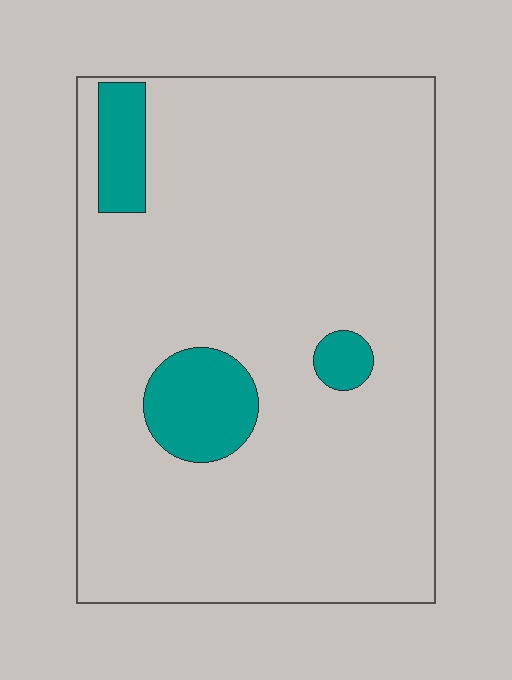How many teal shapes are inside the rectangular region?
3.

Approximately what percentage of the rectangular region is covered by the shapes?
Approximately 10%.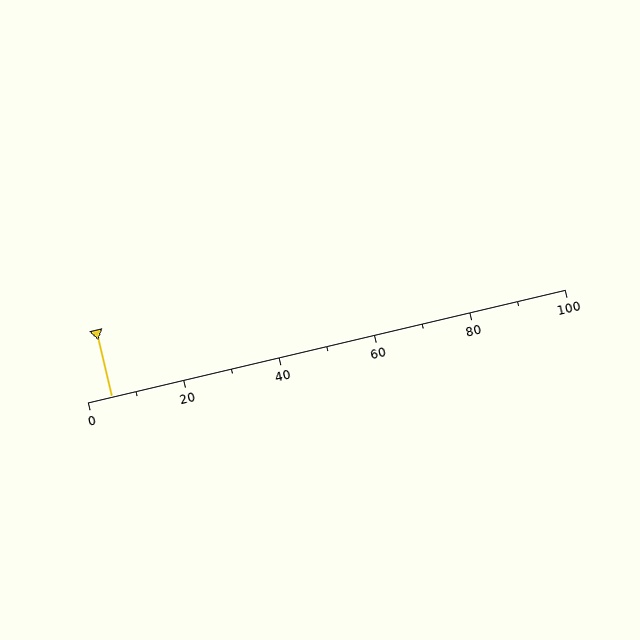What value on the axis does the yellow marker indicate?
The marker indicates approximately 5.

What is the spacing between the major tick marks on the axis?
The major ticks are spaced 20 apart.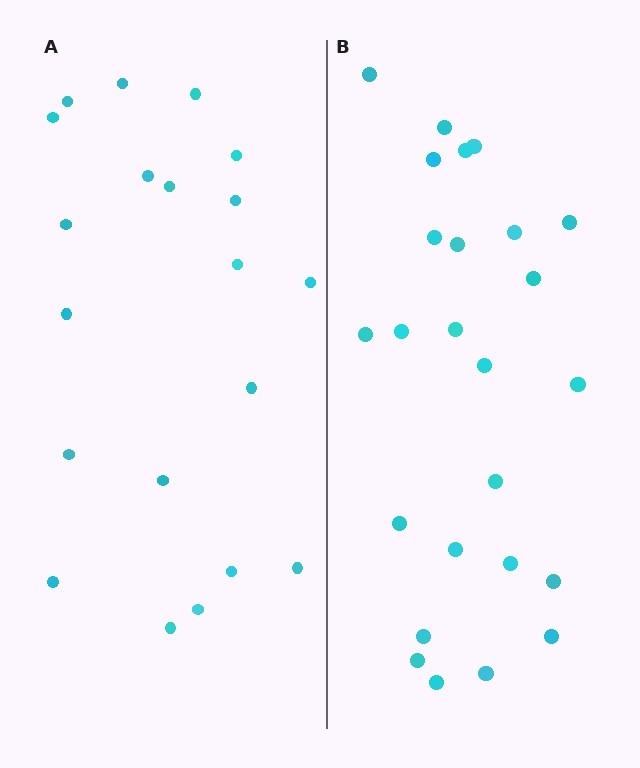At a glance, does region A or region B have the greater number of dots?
Region B (the right region) has more dots.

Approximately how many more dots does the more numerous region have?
Region B has about 5 more dots than region A.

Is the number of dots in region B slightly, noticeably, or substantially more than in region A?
Region B has noticeably more, but not dramatically so. The ratio is roughly 1.2 to 1.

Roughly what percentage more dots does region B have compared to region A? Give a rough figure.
About 25% more.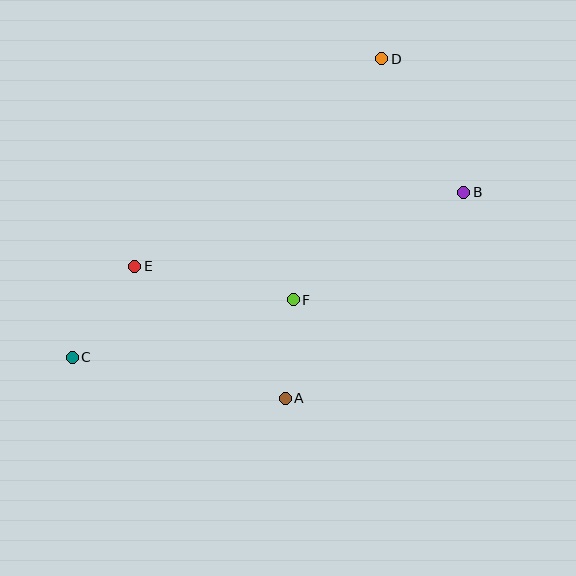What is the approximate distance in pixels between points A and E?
The distance between A and E is approximately 200 pixels.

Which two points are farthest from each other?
Points C and D are farthest from each other.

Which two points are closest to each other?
Points A and F are closest to each other.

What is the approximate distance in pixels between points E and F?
The distance between E and F is approximately 162 pixels.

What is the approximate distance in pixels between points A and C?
The distance between A and C is approximately 217 pixels.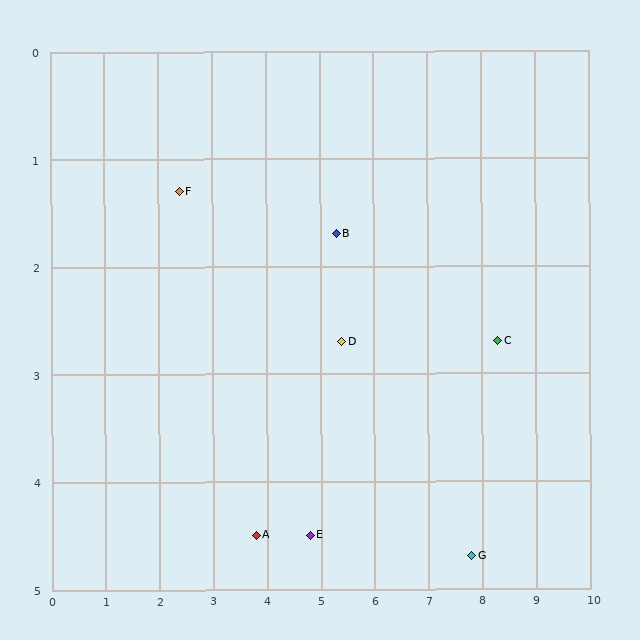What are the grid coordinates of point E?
Point E is at approximately (4.8, 4.5).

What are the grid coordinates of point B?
Point B is at approximately (5.3, 1.7).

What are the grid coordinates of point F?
Point F is at approximately (2.4, 1.3).